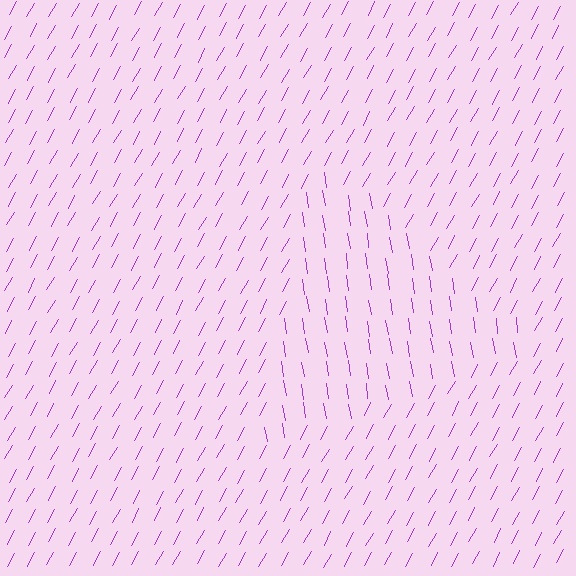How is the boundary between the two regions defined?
The boundary is defined purely by a change in line orientation (approximately 38 degrees difference). All lines are the same color and thickness.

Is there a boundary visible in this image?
Yes, there is a texture boundary formed by a change in line orientation.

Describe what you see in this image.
The image is filled with small purple line segments. A triangle region in the image has lines oriented differently from the surrounding lines, creating a visible texture boundary.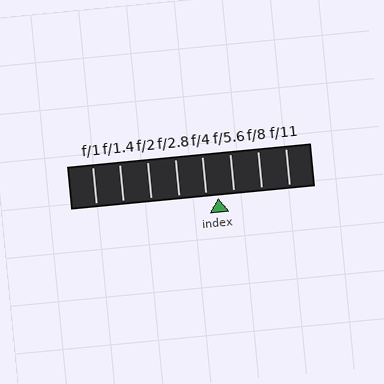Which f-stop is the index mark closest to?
The index mark is closest to f/4.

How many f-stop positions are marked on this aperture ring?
There are 8 f-stop positions marked.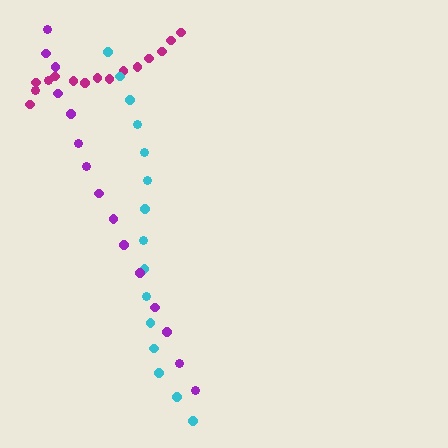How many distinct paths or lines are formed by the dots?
There are 3 distinct paths.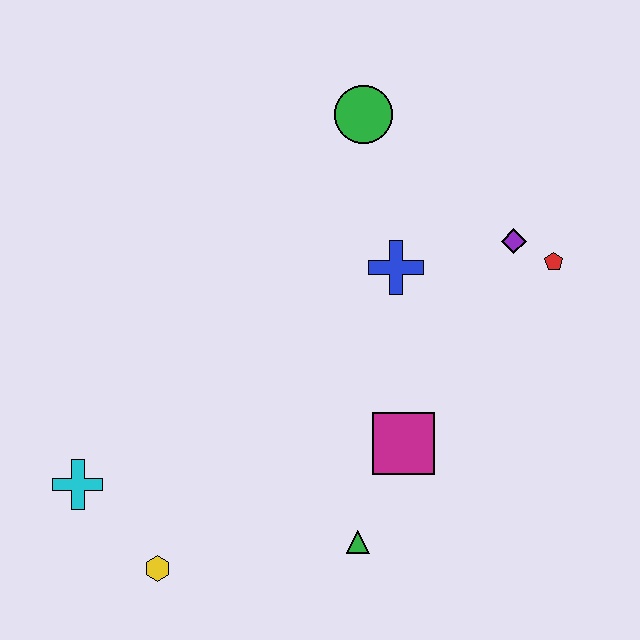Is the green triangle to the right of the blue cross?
No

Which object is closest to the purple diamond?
The red pentagon is closest to the purple diamond.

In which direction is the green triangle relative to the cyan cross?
The green triangle is to the right of the cyan cross.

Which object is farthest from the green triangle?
The green circle is farthest from the green triangle.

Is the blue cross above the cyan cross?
Yes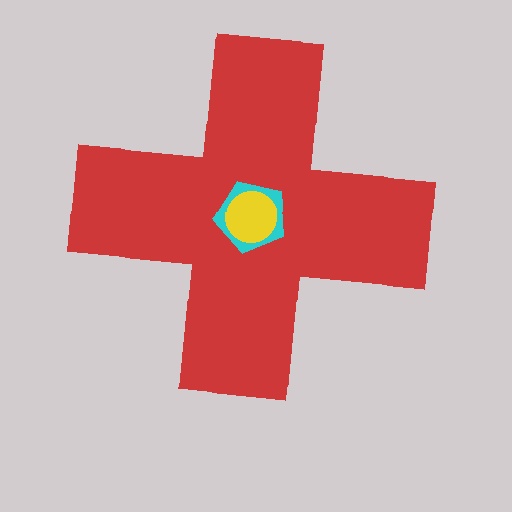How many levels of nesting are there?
3.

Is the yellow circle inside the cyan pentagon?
Yes.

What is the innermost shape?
The yellow circle.